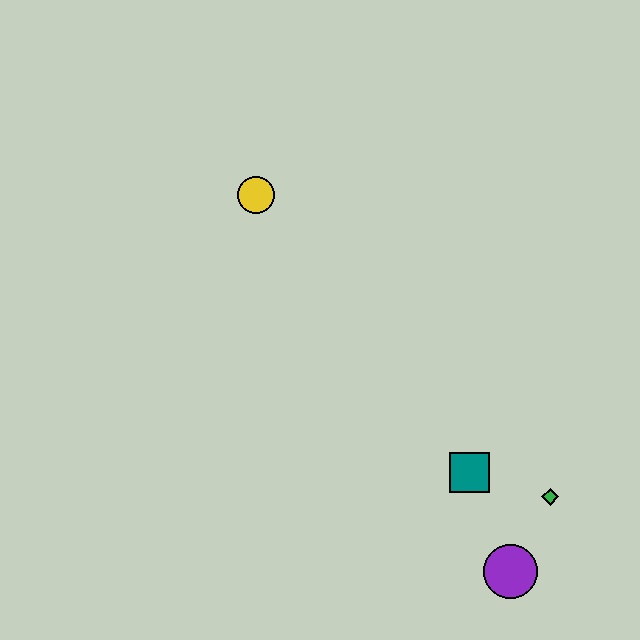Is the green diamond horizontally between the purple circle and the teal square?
No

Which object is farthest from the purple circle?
The yellow circle is farthest from the purple circle.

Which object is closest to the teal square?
The green diamond is closest to the teal square.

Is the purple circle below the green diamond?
Yes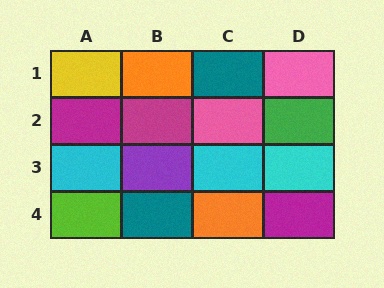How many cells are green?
1 cell is green.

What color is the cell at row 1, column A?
Yellow.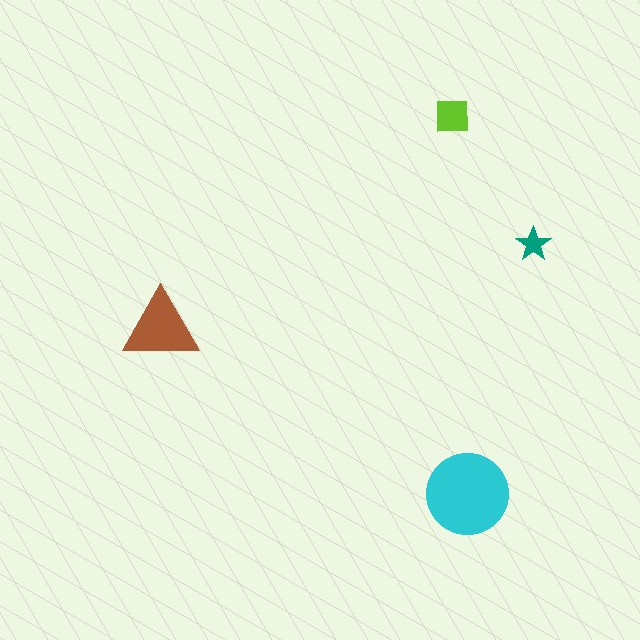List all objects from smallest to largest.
The teal star, the lime square, the brown triangle, the cyan circle.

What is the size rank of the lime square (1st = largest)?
3rd.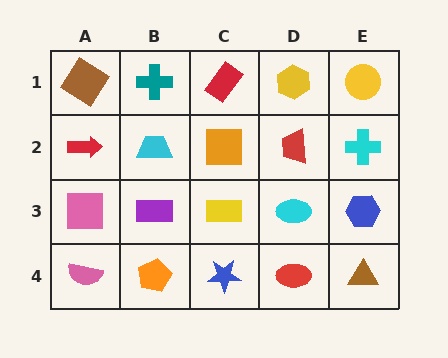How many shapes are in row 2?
5 shapes.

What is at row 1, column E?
A yellow circle.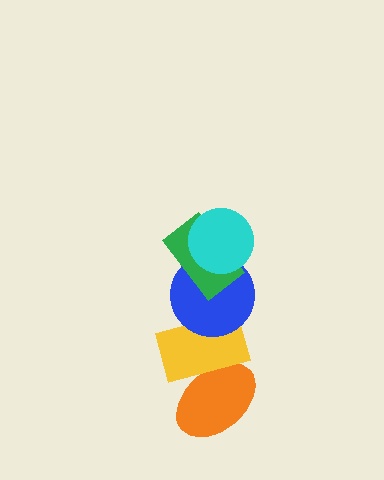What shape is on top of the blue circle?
The green rectangle is on top of the blue circle.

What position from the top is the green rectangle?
The green rectangle is 2nd from the top.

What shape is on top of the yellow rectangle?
The blue circle is on top of the yellow rectangle.